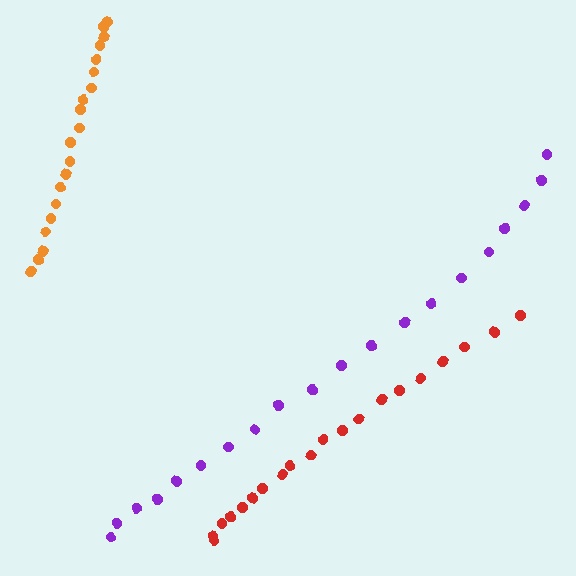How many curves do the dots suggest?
There are 3 distinct paths.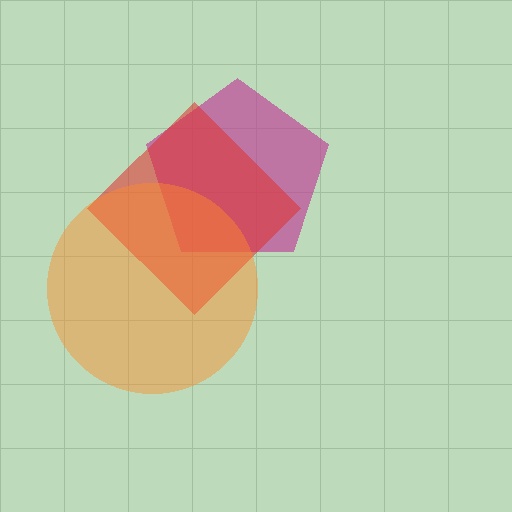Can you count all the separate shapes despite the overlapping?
Yes, there are 3 separate shapes.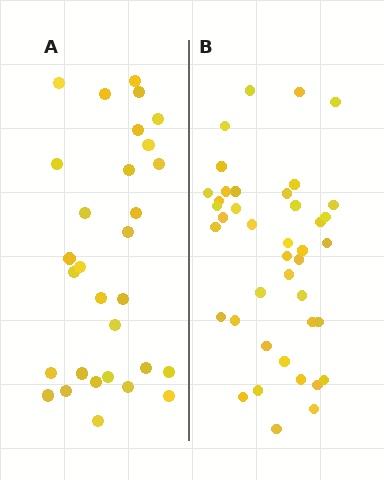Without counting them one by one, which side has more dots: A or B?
Region B (the right region) has more dots.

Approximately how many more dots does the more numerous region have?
Region B has roughly 12 or so more dots than region A.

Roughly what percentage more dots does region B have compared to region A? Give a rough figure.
About 35% more.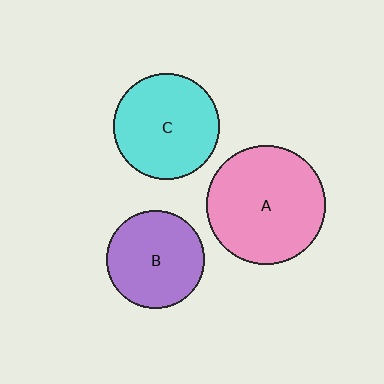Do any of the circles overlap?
No, none of the circles overlap.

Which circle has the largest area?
Circle A (pink).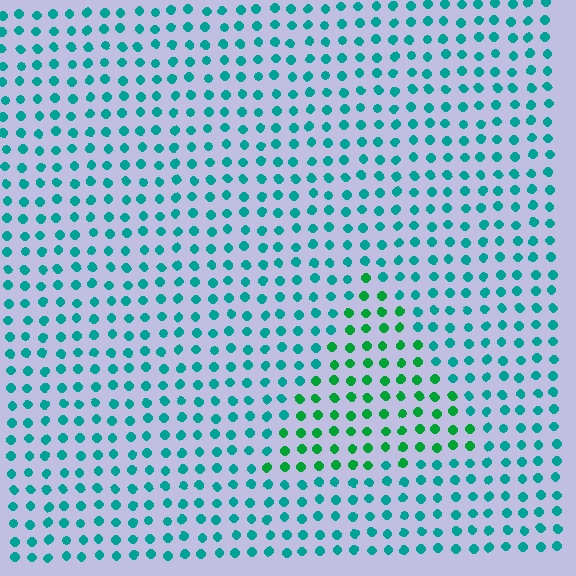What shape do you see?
I see a triangle.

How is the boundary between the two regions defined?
The boundary is defined purely by a slight shift in hue (about 36 degrees). Spacing, size, and orientation are identical on both sides.